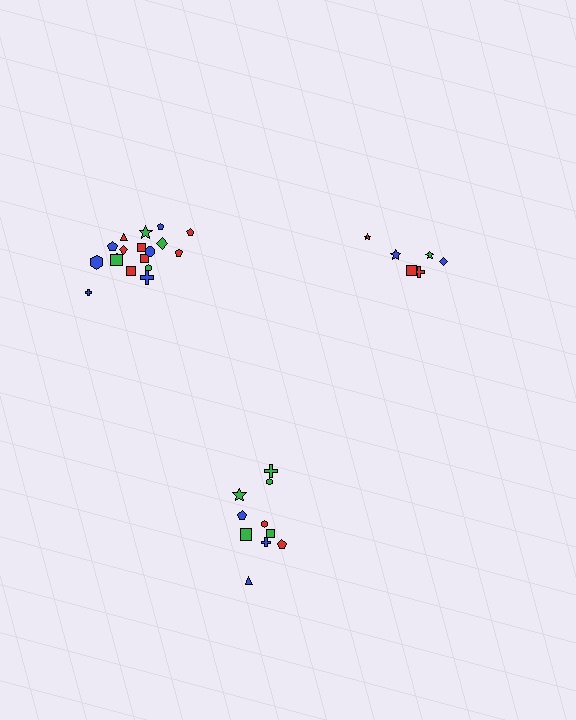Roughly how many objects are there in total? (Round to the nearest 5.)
Roughly 35 objects in total.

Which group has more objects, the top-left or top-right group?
The top-left group.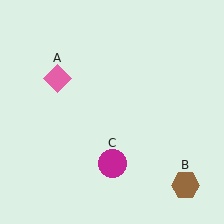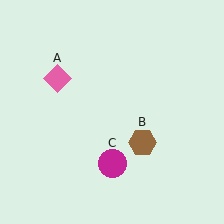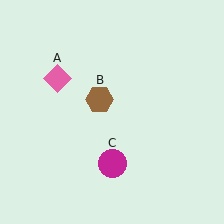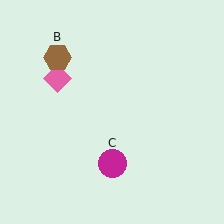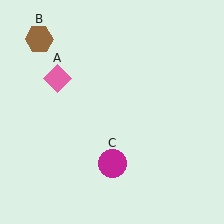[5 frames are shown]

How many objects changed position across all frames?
1 object changed position: brown hexagon (object B).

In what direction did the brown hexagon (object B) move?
The brown hexagon (object B) moved up and to the left.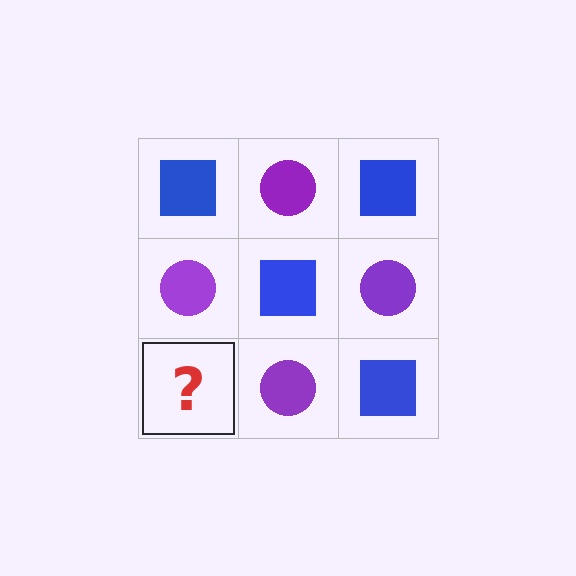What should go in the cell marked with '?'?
The missing cell should contain a blue square.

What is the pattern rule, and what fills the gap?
The rule is that it alternates blue square and purple circle in a checkerboard pattern. The gap should be filled with a blue square.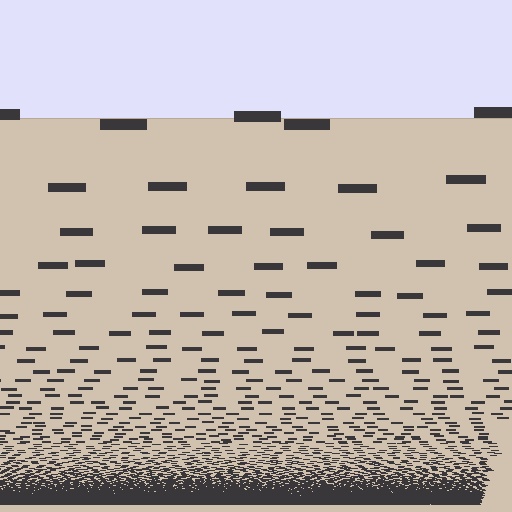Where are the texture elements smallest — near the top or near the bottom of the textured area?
Near the bottom.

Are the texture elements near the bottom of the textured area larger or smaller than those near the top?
Smaller. The gradient is inverted — elements near the bottom are smaller and denser.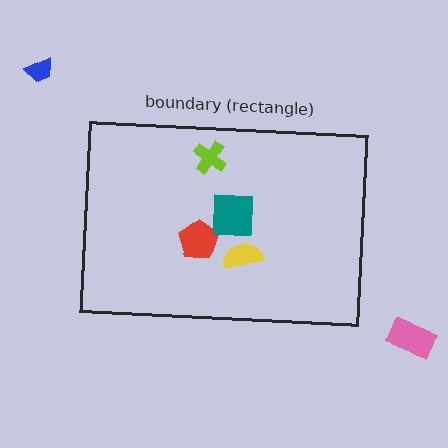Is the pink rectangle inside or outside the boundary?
Outside.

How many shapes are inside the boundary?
5 inside, 2 outside.